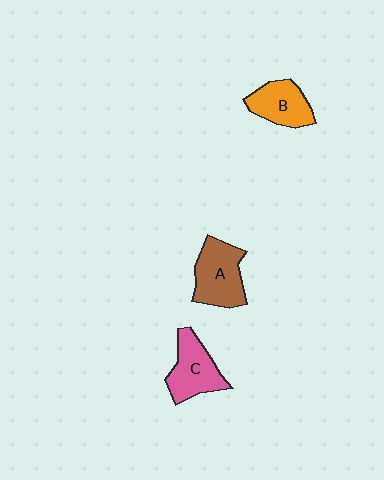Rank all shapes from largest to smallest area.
From largest to smallest: A (brown), C (pink), B (orange).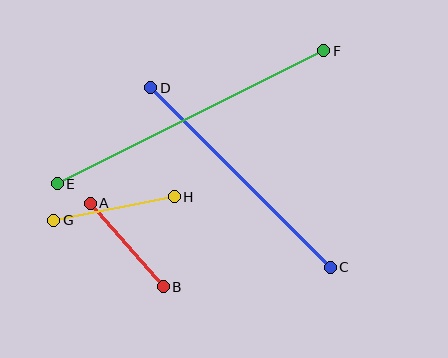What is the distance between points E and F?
The distance is approximately 298 pixels.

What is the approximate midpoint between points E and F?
The midpoint is at approximately (190, 117) pixels.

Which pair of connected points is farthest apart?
Points E and F are farthest apart.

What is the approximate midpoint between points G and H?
The midpoint is at approximately (114, 209) pixels.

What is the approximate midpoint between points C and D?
The midpoint is at approximately (240, 178) pixels.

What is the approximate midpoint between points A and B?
The midpoint is at approximately (127, 245) pixels.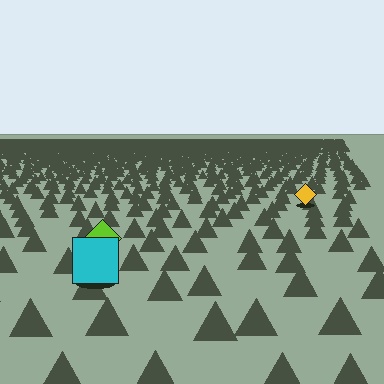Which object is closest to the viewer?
The cyan square is closest. The texture marks near it are larger and more spread out.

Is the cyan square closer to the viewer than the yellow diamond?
Yes. The cyan square is closer — you can tell from the texture gradient: the ground texture is coarser near it.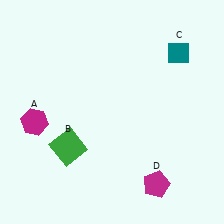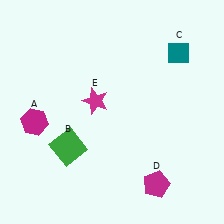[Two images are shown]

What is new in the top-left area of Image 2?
A magenta star (E) was added in the top-left area of Image 2.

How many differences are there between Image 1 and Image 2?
There is 1 difference between the two images.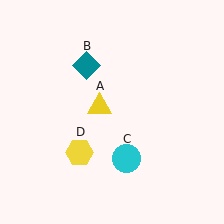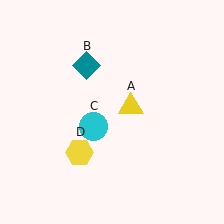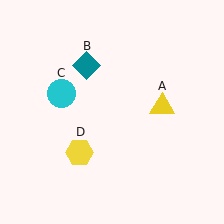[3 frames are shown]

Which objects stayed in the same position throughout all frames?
Teal diamond (object B) and yellow hexagon (object D) remained stationary.